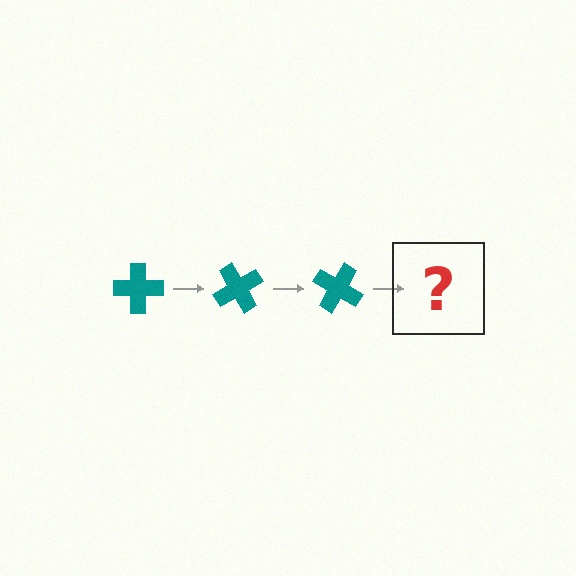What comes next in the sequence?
The next element should be a teal cross rotated 180 degrees.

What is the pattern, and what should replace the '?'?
The pattern is that the cross rotates 60 degrees each step. The '?' should be a teal cross rotated 180 degrees.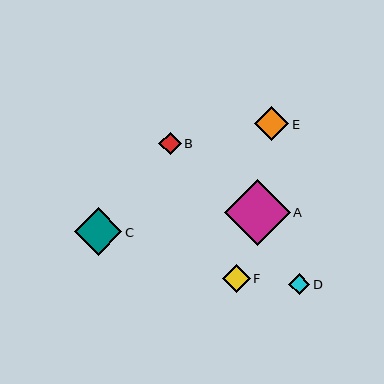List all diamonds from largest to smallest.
From largest to smallest: A, C, E, F, B, D.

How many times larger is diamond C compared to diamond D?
Diamond C is approximately 2.3 times the size of diamond D.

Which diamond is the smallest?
Diamond D is the smallest with a size of approximately 21 pixels.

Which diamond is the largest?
Diamond A is the largest with a size of approximately 66 pixels.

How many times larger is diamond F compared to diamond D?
Diamond F is approximately 1.3 times the size of diamond D.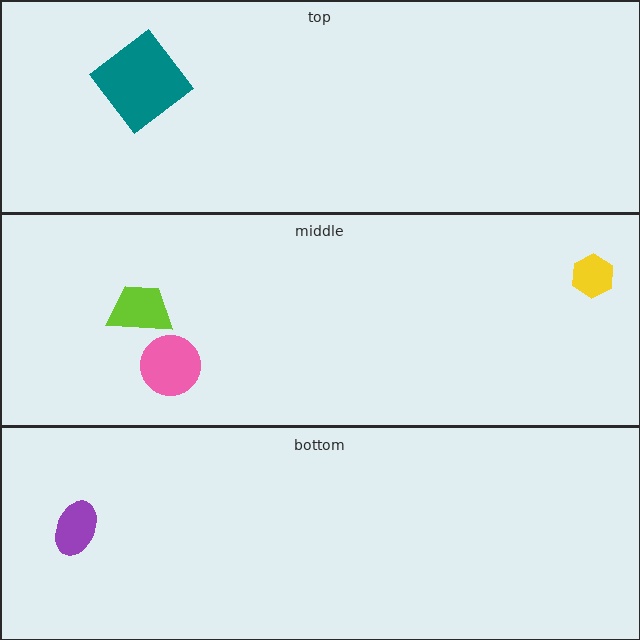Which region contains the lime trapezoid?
The middle region.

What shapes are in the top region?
The teal diamond.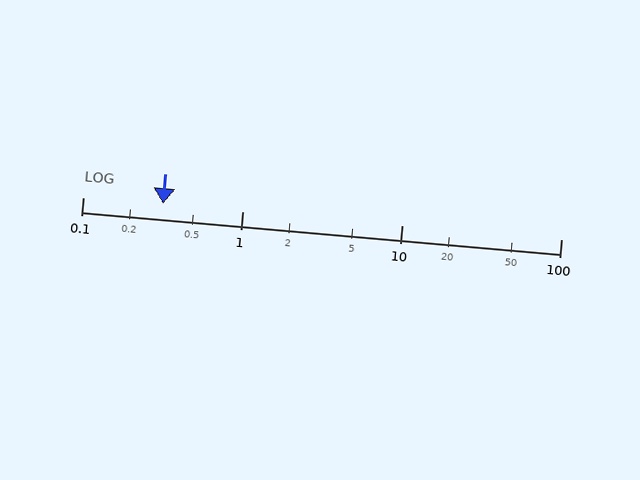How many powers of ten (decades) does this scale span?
The scale spans 3 decades, from 0.1 to 100.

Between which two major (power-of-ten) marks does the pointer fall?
The pointer is between 0.1 and 1.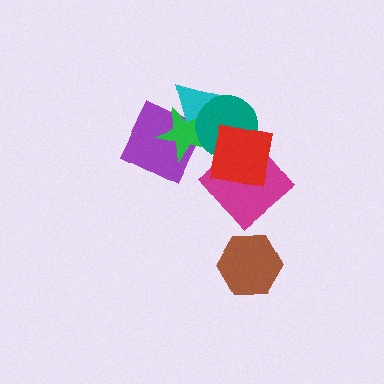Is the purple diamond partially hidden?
Yes, it is partially covered by another shape.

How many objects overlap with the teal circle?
4 objects overlap with the teal circle.